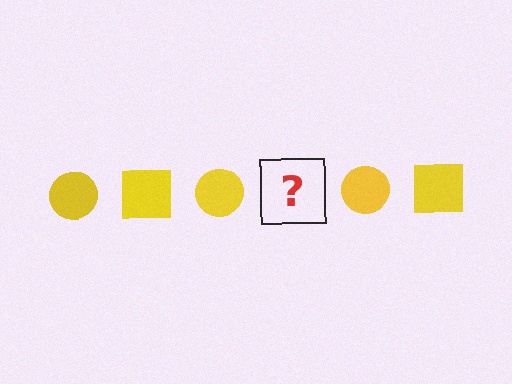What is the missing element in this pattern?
The missing element is a yellow square.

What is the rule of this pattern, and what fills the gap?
The rule is that the pattern cycles through circle, square shapes in yellow. The gap should be filled with a yellow square.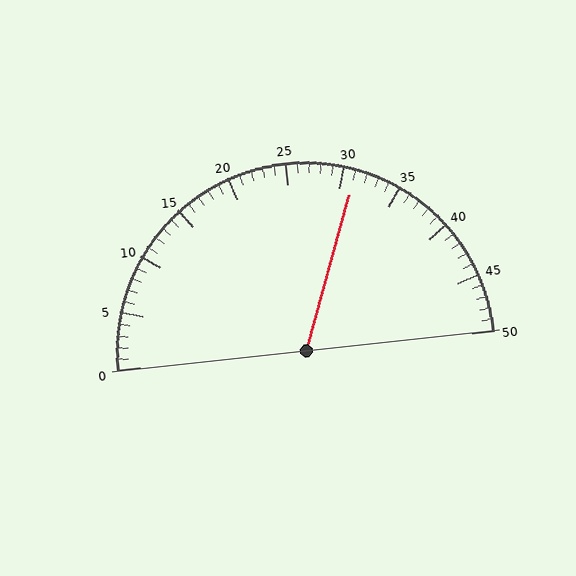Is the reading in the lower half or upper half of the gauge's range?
The reading is in the upper half of the range (0 to 50).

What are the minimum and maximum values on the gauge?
The gauge ranges from 0 to 50.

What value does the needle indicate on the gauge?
The needle indicates approximately 31.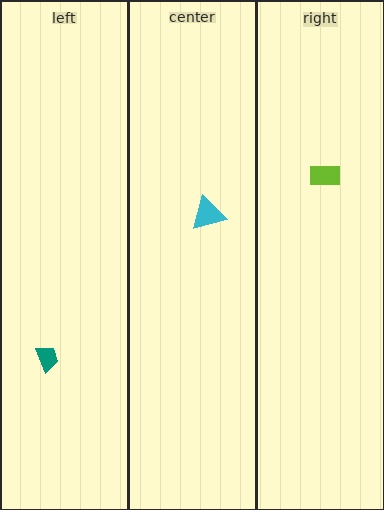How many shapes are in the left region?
1.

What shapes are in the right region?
The lime rectangle.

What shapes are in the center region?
The cyan triangle.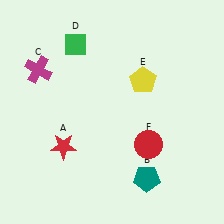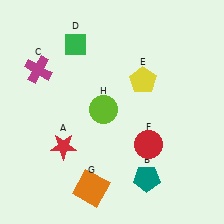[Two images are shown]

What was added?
An orange square (G), a lime circle (H) were added in Image 2.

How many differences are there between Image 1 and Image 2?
There are 2 differences between the two images.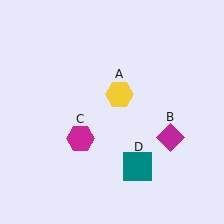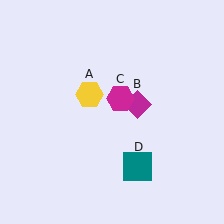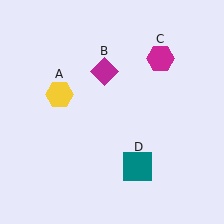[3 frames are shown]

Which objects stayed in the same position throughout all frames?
Teal square (object D) remained stationary.